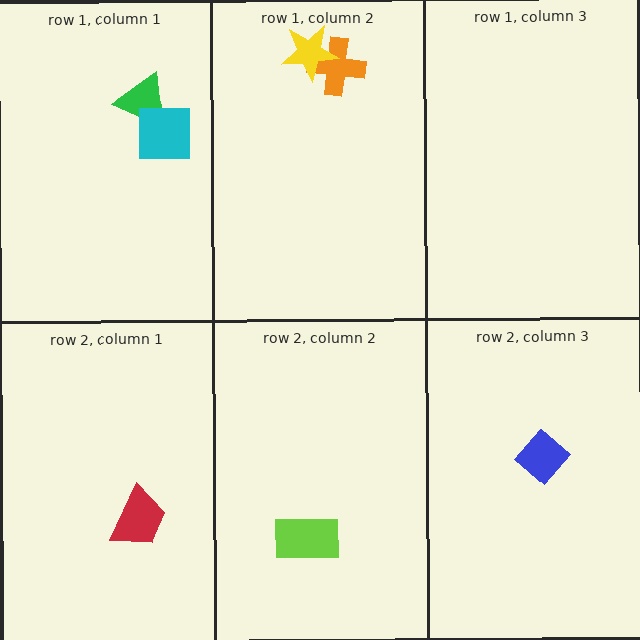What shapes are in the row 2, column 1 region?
The red trapezoid.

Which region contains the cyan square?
The row 1, column 1 region.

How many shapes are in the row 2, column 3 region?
1.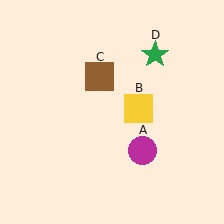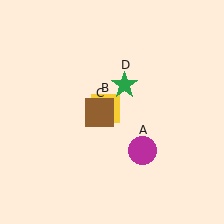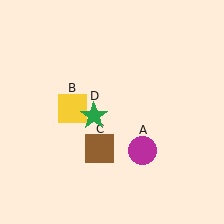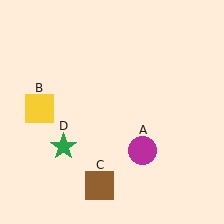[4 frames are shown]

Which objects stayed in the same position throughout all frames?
Magenta circle (object A) remained stationary.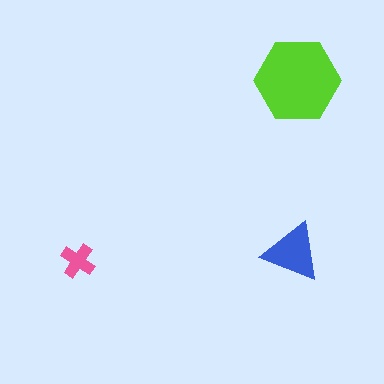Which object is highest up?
The lime hexagon is topmost.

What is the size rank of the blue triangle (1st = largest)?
2nd.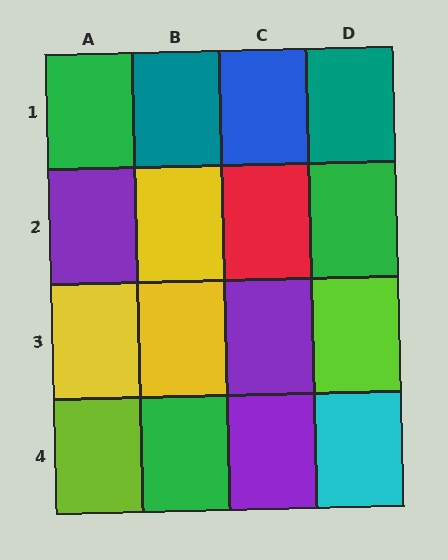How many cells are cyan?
1 cell is cyan.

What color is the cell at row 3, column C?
Purple.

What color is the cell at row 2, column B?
Yellow.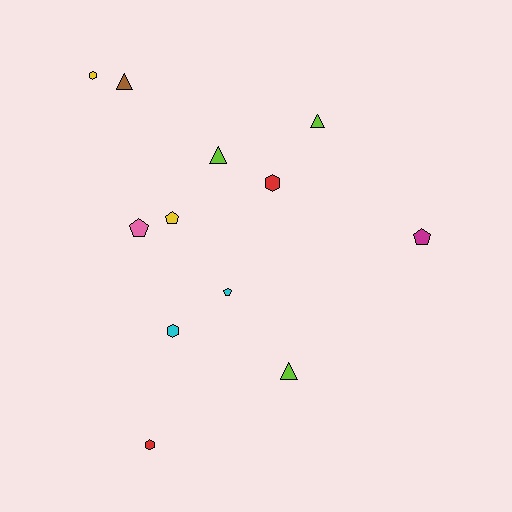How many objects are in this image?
There are 12 objects.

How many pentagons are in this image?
There are 4 pentagons.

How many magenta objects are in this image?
There is 1 magenta object.